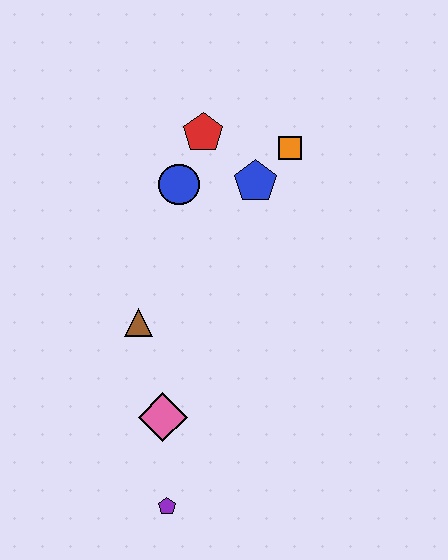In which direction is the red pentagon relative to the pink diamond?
The red pentagon is above the pink diamond.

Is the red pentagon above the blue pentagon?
Yes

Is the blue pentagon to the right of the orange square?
No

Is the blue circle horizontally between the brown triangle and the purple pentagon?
No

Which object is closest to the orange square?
The blue pentagon is closest to the orange square.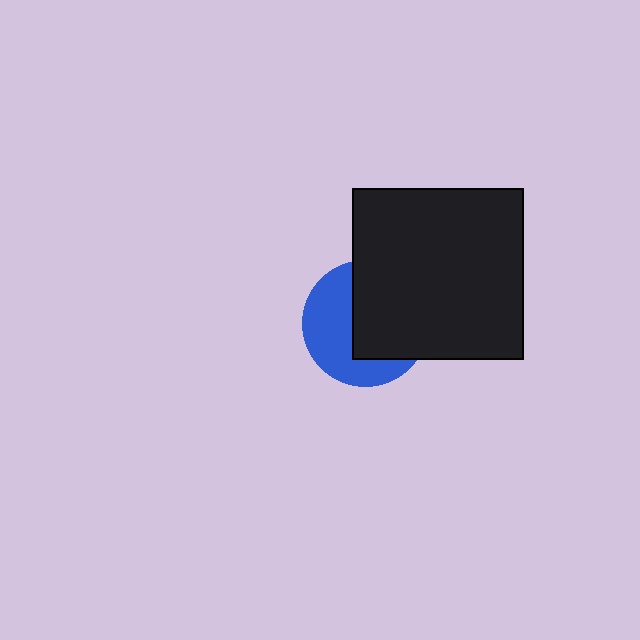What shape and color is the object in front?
The object in front is a black square.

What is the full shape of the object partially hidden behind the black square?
The partially hidden object is a blue circle.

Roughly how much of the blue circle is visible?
About half of it is visible (roughly 47%).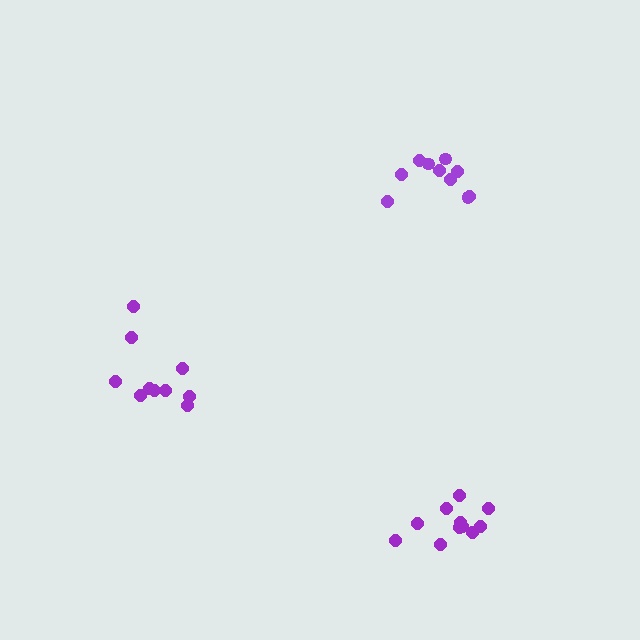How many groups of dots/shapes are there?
There are 3 groups.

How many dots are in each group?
Group 1: 10 dots, Group 2: 10 dots, Group 3: 11 dots (31 total).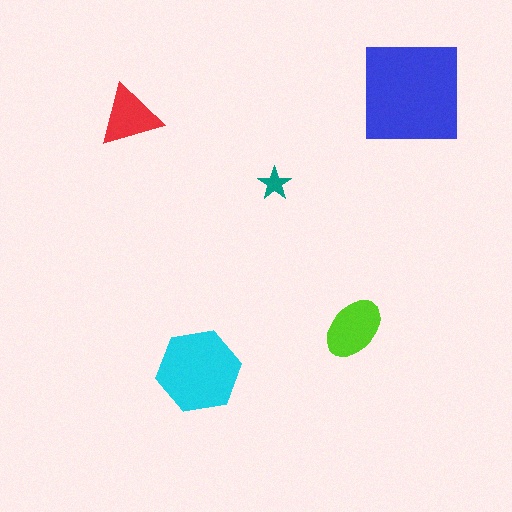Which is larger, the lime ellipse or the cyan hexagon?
The cyan hexagon.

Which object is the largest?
The blue square.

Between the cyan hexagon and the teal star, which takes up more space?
The cyan hexagon.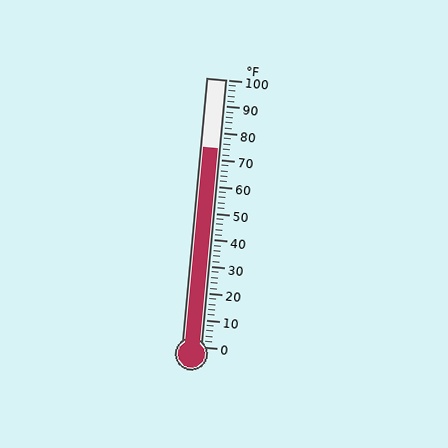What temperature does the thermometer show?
The thermometer shows approximately 74°F.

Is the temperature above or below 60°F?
The temperature is above 60°F.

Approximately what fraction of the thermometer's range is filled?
The thermometer is filled to approximately 75% of its range.